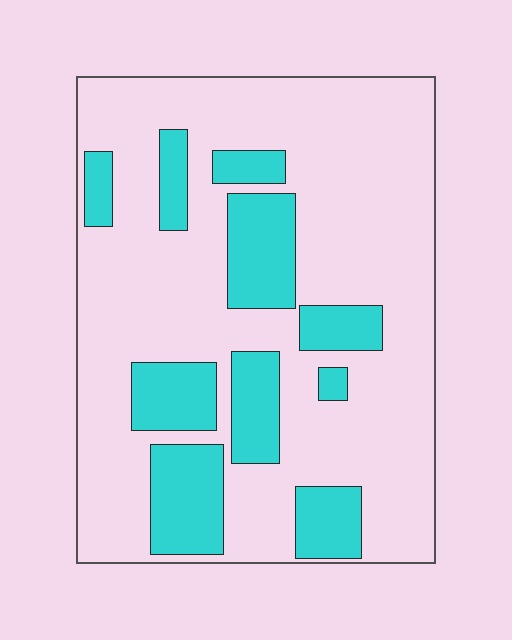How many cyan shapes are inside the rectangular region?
10.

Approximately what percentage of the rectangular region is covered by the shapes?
Approximately 25%.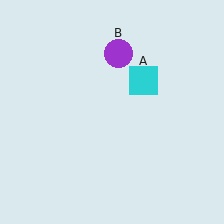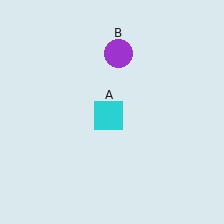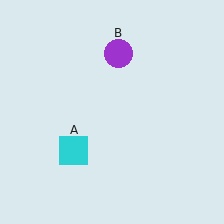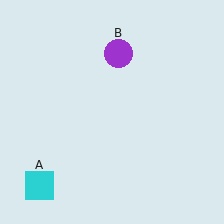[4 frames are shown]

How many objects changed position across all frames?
1 object changed position: cyan square (object A).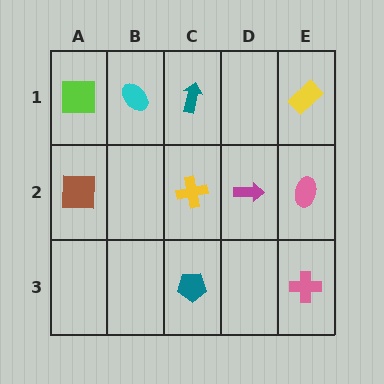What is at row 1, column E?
A yellow rectangle.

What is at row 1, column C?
A teal arrow.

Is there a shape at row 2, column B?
No, that cell is empty.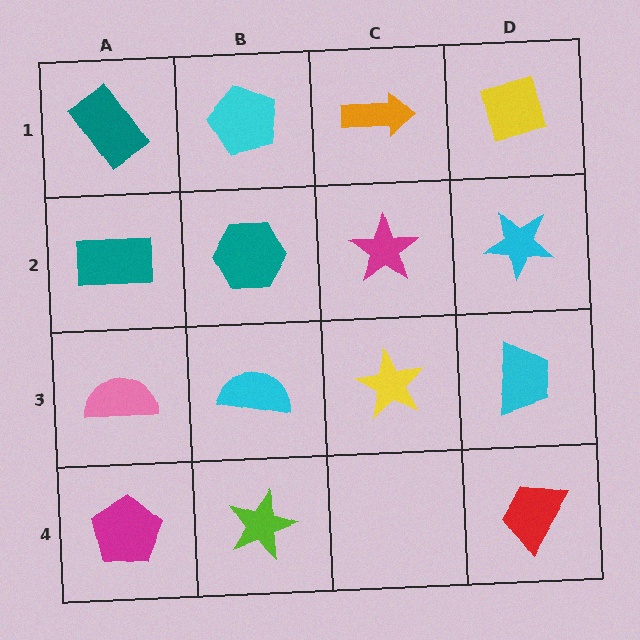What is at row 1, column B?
A cyan pentagon.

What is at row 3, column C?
A yellow star.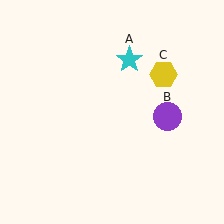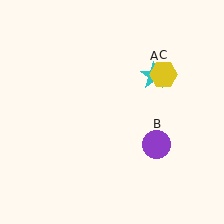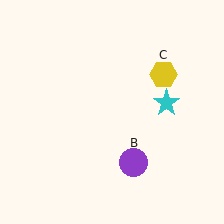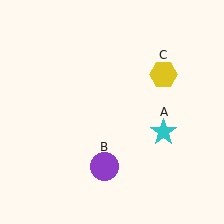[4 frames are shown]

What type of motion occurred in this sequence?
The cyan star (object A), purple circle (object B) rotated clockwise around the center of the scene.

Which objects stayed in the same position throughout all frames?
Yellow hexagon (object C) remained stationary.